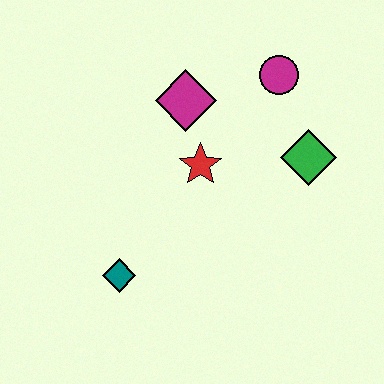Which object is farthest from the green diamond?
The teal diamond is farthest from the green diamond.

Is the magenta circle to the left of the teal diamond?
No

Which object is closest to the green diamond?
The magenta circle is closest to the green diamond.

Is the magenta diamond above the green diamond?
Yes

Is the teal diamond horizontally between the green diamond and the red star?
No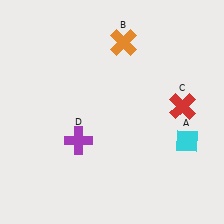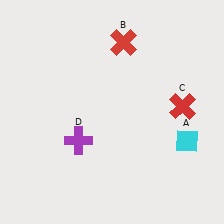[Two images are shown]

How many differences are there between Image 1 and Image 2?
There is 1 difference between the two images.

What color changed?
The cross (B) changed from orange in Image 1 to red in Image 2.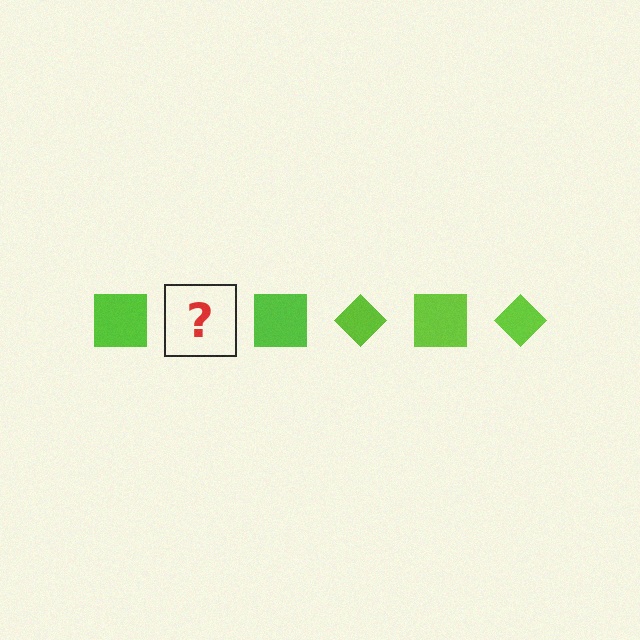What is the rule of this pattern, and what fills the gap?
The rule is that the pattern cycles through square, diamond shapes in lime. The gap should be filled with a lime diamond.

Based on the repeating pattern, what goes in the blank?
The blank should be a lime diamond.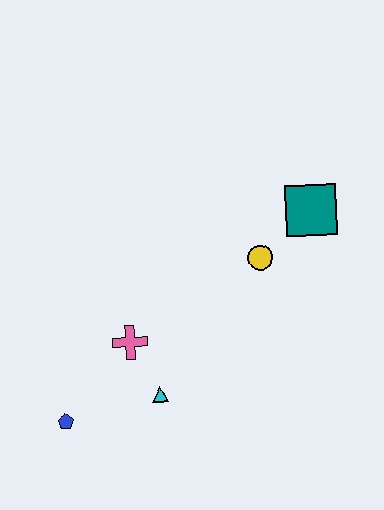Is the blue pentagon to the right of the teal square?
No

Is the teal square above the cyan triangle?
Yes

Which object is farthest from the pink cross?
The teal square is farthest from the pink cross.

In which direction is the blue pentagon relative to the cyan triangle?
The blue pentagon is to the left of the cyan triangle.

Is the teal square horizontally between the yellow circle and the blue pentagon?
No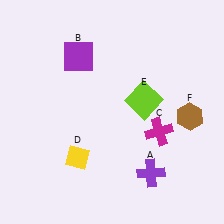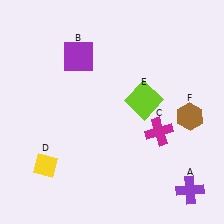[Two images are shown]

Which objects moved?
The objects that moved are: the purple cross (A), the yellow diamond (D).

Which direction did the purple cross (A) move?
The purple cross (A) moved right.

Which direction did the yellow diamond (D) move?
The yellow diamond (D) moved left.